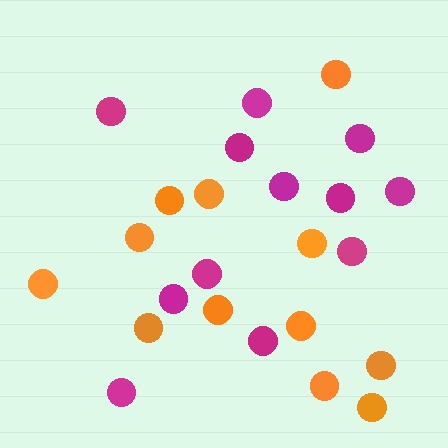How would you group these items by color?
There are 2 groups: one group of magenta circles (12) and one group of orange circles (12).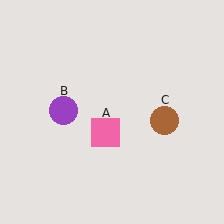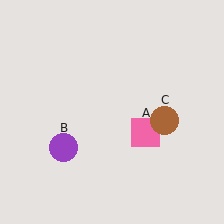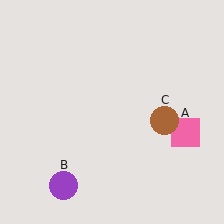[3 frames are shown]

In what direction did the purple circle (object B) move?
The purple circle (object B) moved down.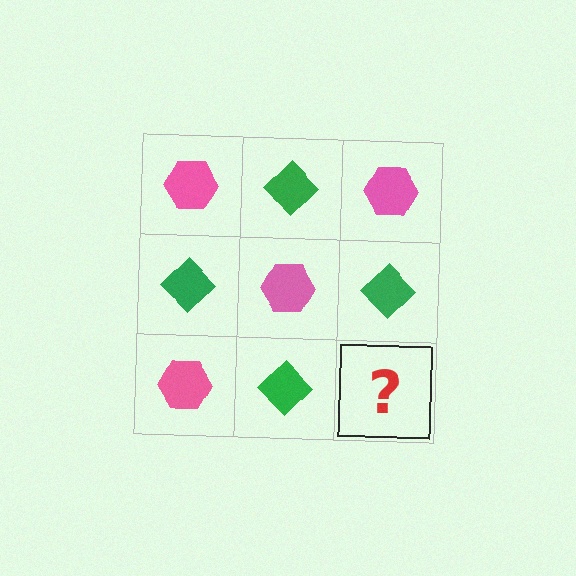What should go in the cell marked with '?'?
The missing cell should contain a pink hexagon.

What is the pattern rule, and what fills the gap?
The rule is that it alternates pink hexagon and green diamond in a checkerboard pattern. The gap should be filled with a pink hexagon.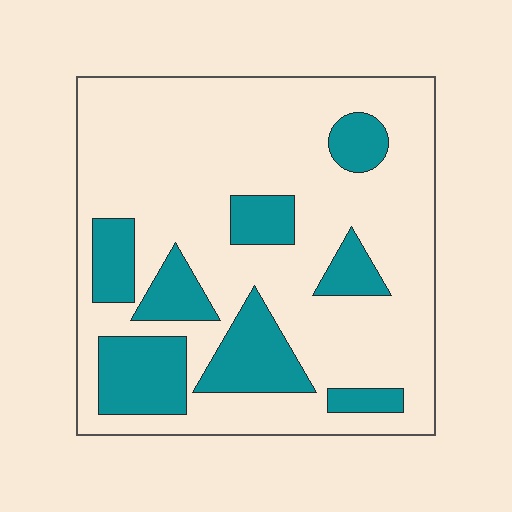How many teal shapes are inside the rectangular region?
8.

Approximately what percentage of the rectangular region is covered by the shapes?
Approximately 25%.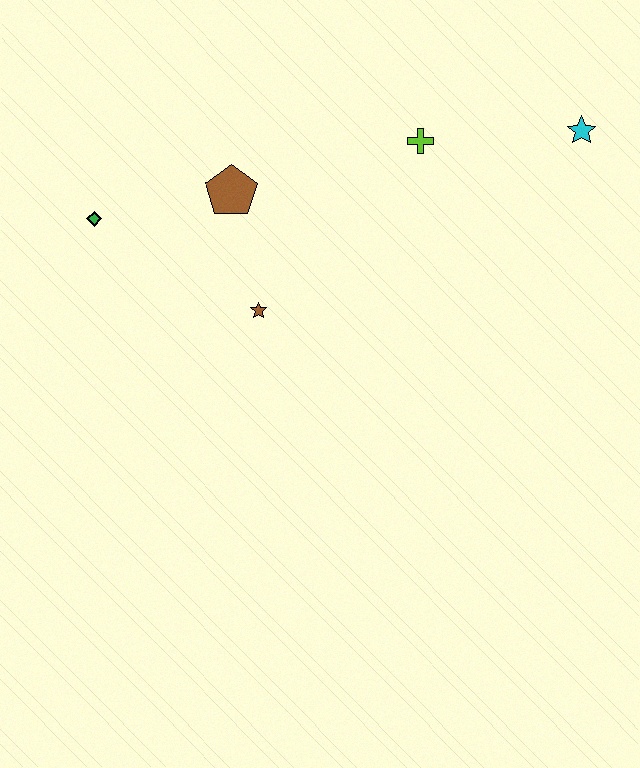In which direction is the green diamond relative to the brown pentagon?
The green diamond is to the left of the brown pentagon.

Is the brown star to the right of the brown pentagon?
Yes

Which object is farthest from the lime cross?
The green diamond is farthest from the lime cross.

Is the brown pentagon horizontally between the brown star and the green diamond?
Yes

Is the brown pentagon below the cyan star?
Yes